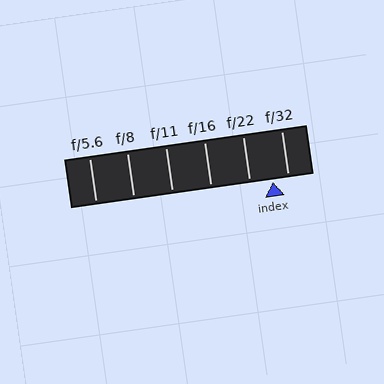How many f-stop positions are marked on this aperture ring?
There are 6 f-stop positions marked.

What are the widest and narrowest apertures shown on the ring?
The widest aperture shown is f/5.6 and the narrowest is f/32.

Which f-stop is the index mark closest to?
The index mark is closest to f/32.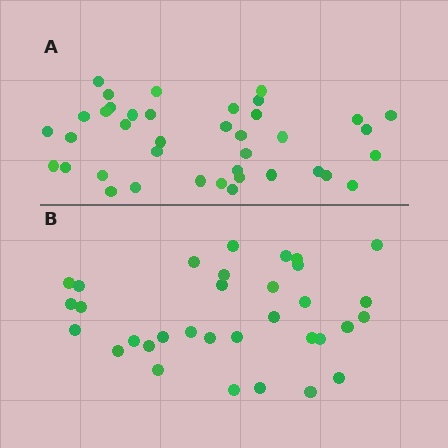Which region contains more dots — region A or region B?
Region A (the top region) has more dots.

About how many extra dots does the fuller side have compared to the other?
Region A has about 6 more dots than region B.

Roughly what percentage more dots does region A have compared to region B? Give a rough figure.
About 20% more.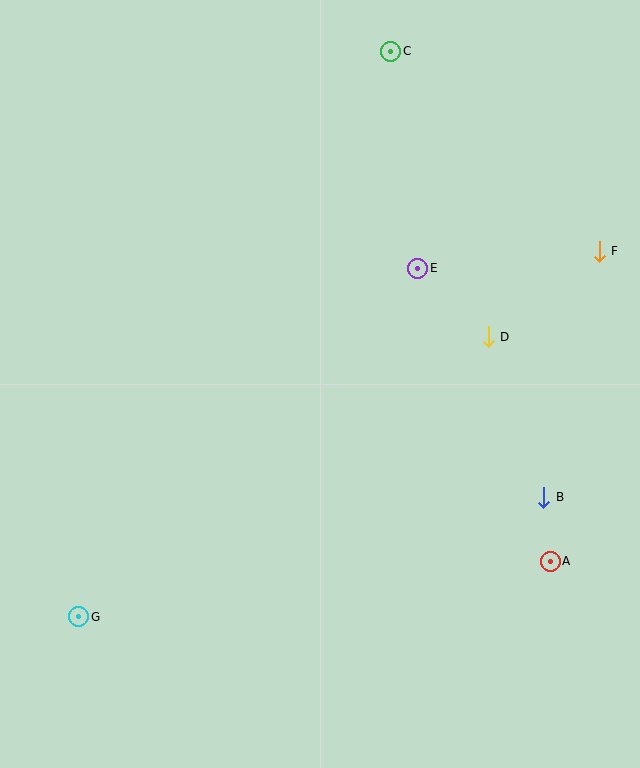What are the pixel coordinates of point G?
Point G is at (79, 617).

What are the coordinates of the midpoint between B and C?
The midpoint between B and C is at (467, 274).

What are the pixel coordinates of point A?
Point A is at (550, 561).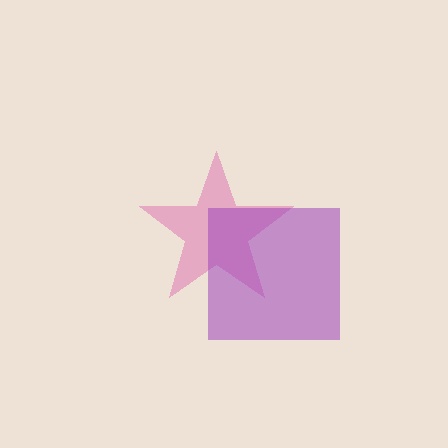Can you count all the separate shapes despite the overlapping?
Yes, there are 2 separate shapes.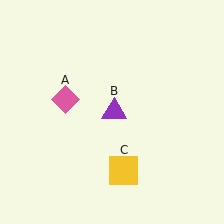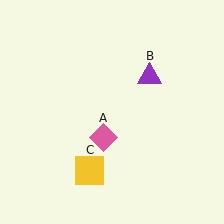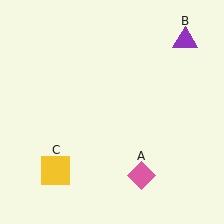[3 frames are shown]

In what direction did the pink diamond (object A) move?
The pink diamond (object A) moved down and to the right.